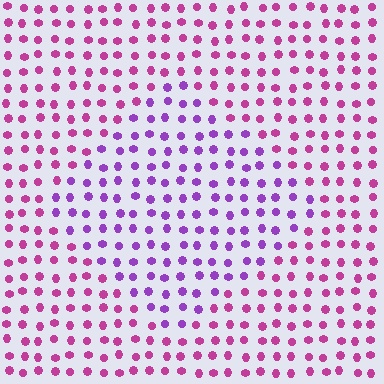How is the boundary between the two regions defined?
The boundary is defined purely by a slight shift in hue (about 37 degrees). Spacing, size, and orientation are identical on both sides.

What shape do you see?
I see a diamond.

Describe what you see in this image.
The image is filled with small magenta elements in a uniform arrangement. A diamond-shaped region is visible where the elements are tinted to a slightly different hue, forming a subtle color boundary.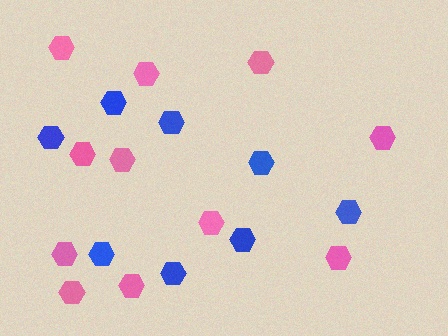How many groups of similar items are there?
There are 2 groups: one group of blue hexagons (8) and one group of pink hexagons (11).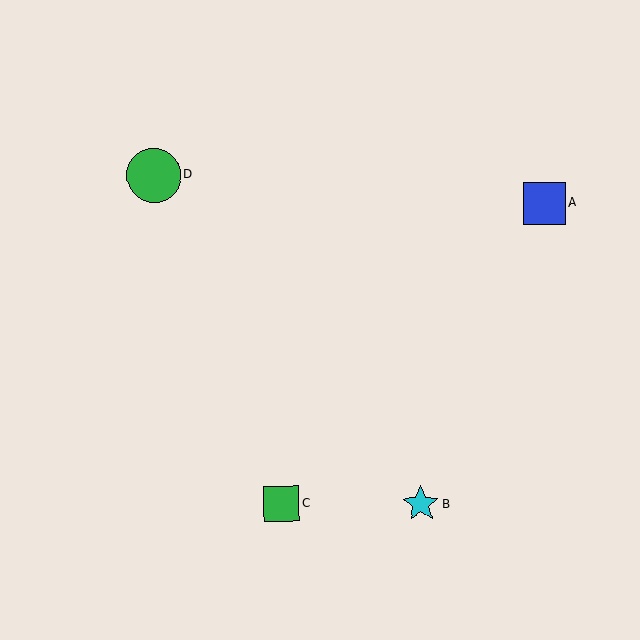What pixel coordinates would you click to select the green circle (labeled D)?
Click at (154, 175) to select the green circle D.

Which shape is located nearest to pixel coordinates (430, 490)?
The cyan star (labeled B) at (421, 504) is nearest to that location.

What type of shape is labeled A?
Shape A is a blue square.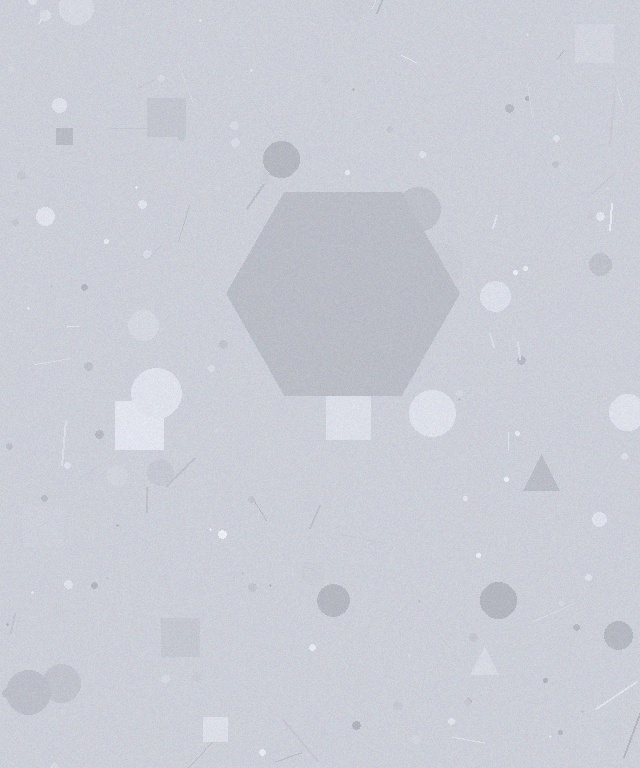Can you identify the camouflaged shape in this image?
The camouflaged shape is a hexagon.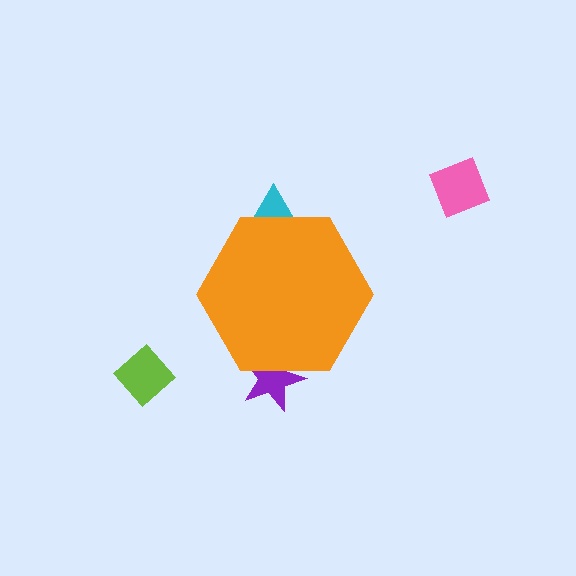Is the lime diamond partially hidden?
No, the lime diamond is fully visible.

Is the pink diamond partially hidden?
No, the pink diamond is fully visible.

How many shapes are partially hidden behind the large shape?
2 shapes are partially hidden.